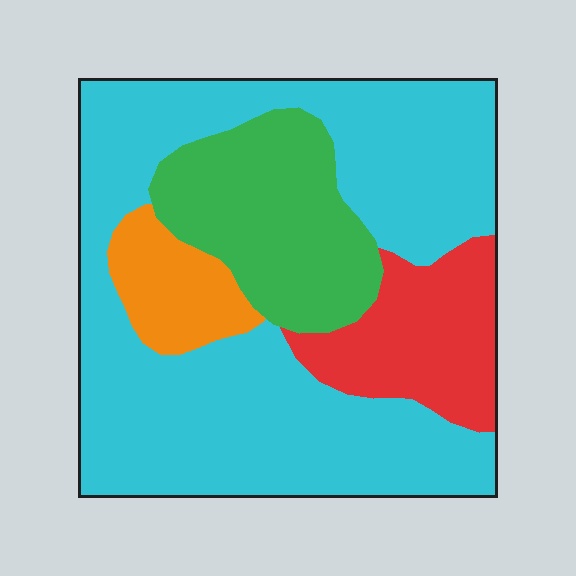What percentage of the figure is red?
Red takes up about one eighth (1/8) of the figure.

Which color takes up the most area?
Cyan, at roughly 60%.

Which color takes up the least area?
Orange, at roughly 10%.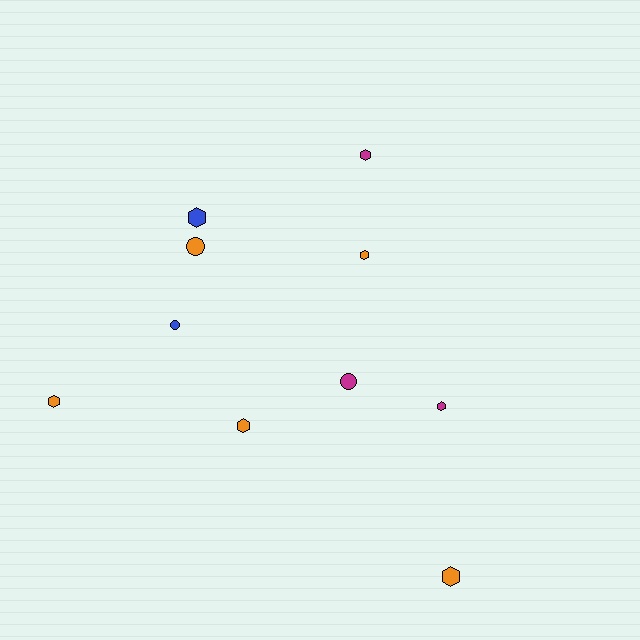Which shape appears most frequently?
Hexagon, with 7 objects.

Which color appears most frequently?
Orange, with 5 objects.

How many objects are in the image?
There are 10 objects.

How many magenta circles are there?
There is 1 magenta circle.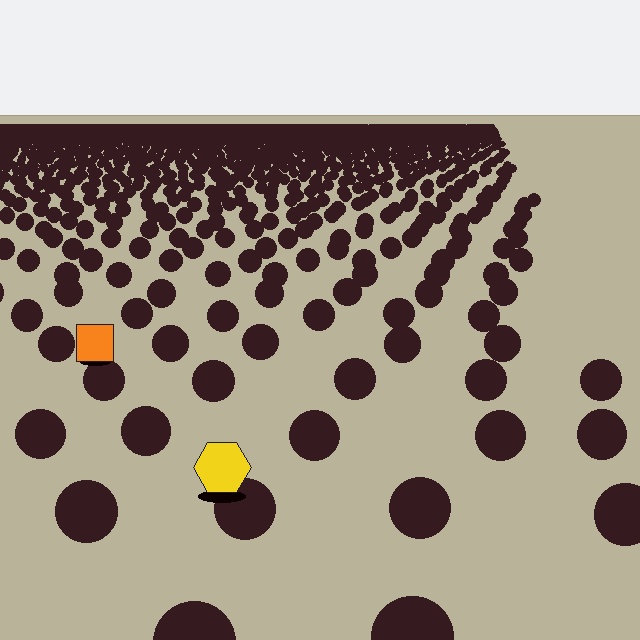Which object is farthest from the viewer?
The orange square is farthest from the viewer. It appears smaller and the ground texture around it is denser.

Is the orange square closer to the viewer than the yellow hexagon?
No. The yellow hexagon is closer — you can tell from the texture gradient: the ground texture is coarser near it.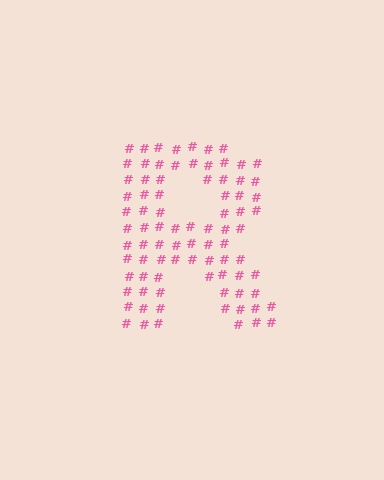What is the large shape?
The large shape is the letter R.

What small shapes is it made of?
It is made of small hash symbols.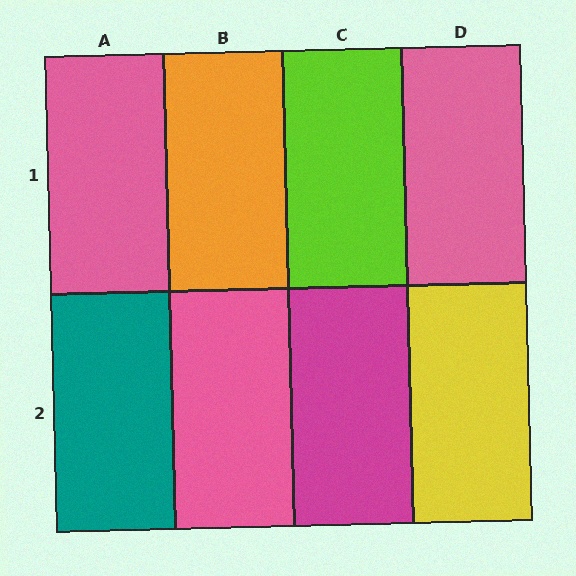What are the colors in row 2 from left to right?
Teal, pink, magenta, yellow.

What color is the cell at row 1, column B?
Orange.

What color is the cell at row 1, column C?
Lime.